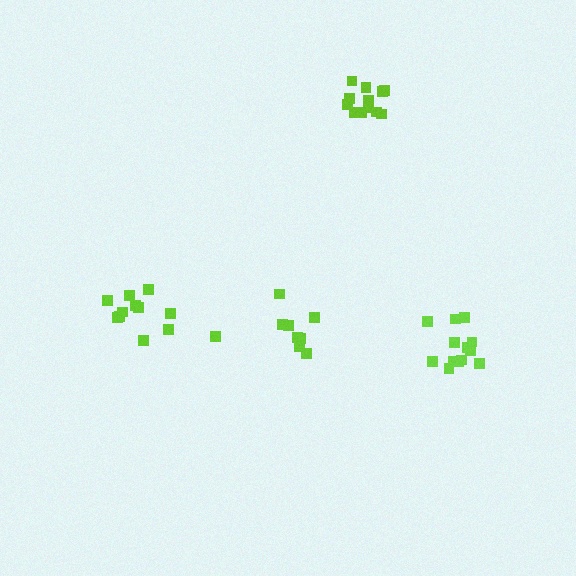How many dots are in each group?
Group 1: 12 dots, Group 2: 12 dots, Group 3: 13 dots, Group 4: 8 dots (45 total).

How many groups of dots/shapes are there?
There are 4 groups.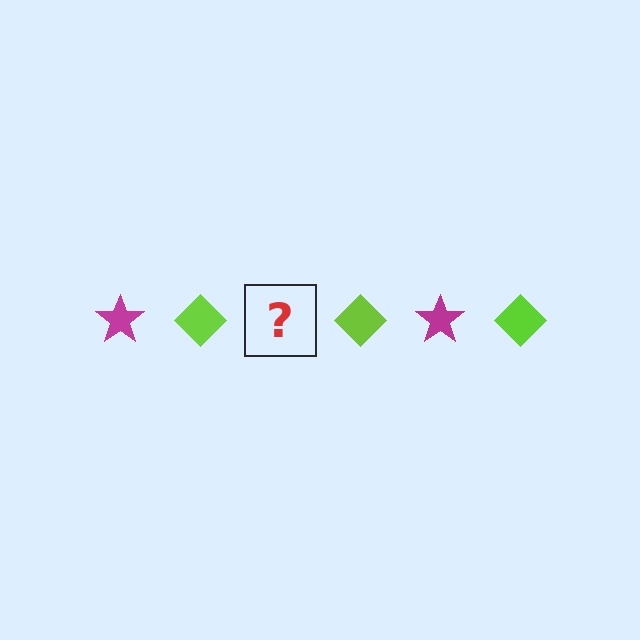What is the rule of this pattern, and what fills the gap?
The rule is that the pattern alternates between magenta star and lime diamond. The gap should be filled with a magenta star.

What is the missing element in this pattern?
The missing element is a magenta star.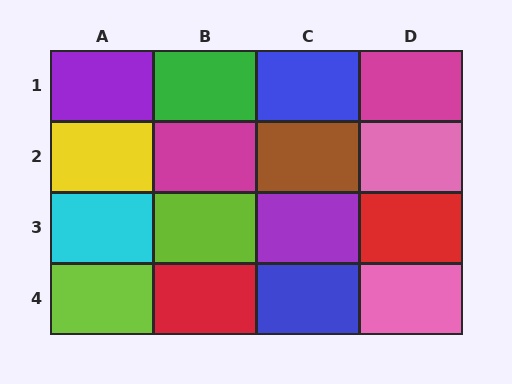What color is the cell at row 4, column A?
Lime.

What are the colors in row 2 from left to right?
Yellow, magenta, brown, pink.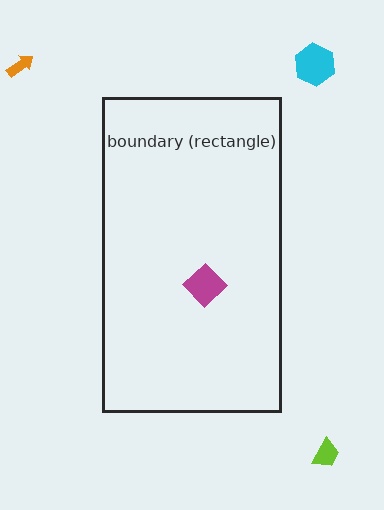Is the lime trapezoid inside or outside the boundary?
Outside.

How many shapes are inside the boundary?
1 inside, 3 outside.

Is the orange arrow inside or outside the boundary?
Outside.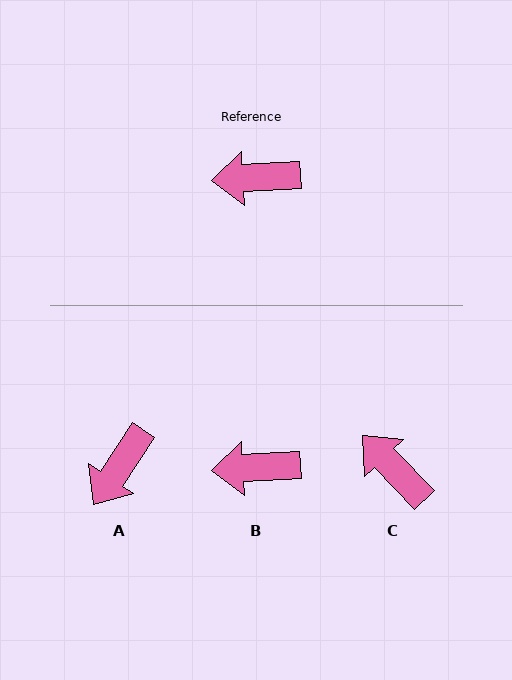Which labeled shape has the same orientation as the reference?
B.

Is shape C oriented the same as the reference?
No, it is off by about 49 degrees.